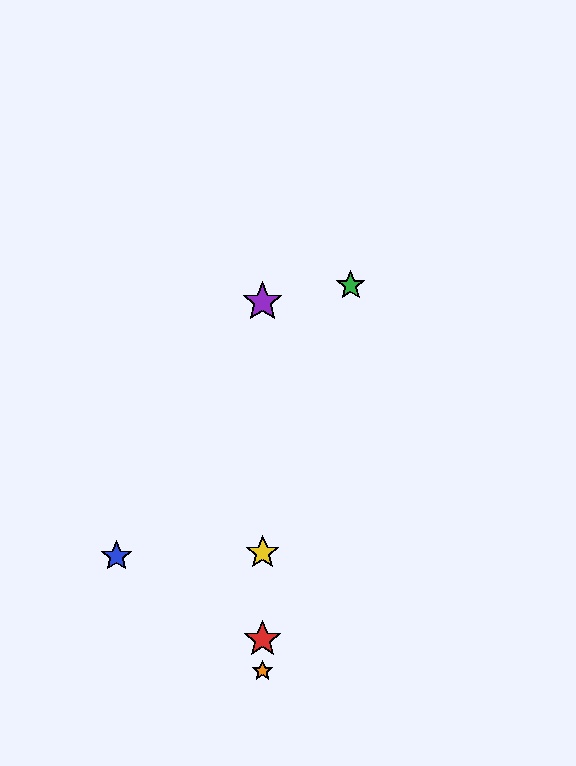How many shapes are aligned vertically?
4 shapes (the red star, the yellow star, the purple star, the orange star) are aligned vertically.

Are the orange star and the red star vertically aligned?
Yes, both are at x≈263.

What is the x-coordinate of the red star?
The red star is at x≈263.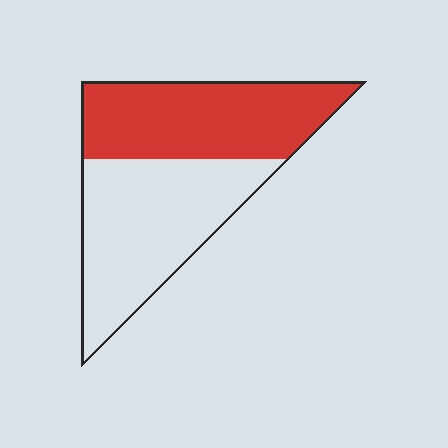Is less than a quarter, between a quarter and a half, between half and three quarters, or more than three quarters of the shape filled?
Between a quarter and a half.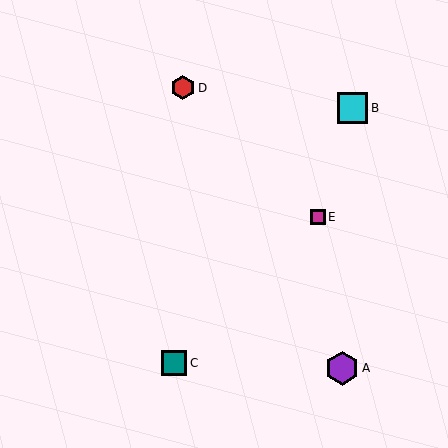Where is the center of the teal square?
The center of the teal square is at (174, 363).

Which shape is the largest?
The purple hexagon (labeled A) is the largest.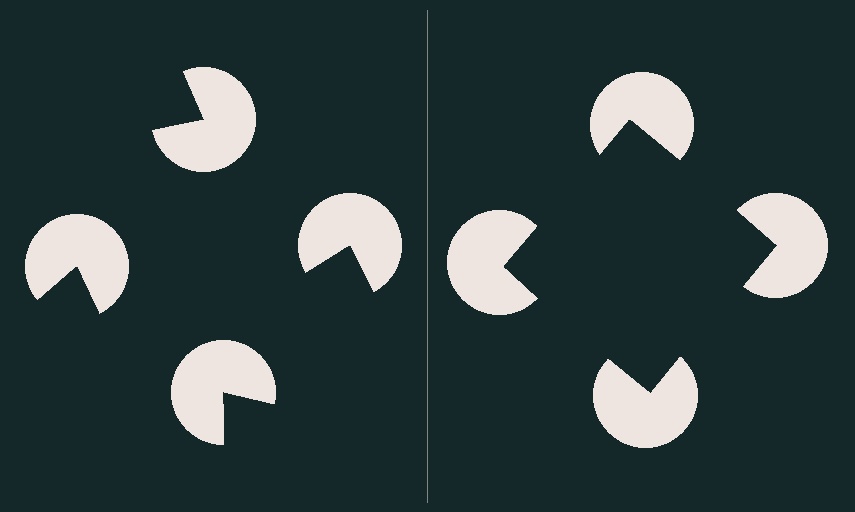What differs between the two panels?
The pac-man discs are positioned identically on both sides; only the wedge orientations differ. On the right they align to a square; on the left they are misaligned.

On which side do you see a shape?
An illusory square appears on the right side. On the left side the wedge cuts are rotated, so no coherent shape forms.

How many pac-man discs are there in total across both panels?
8 — 4 on each side.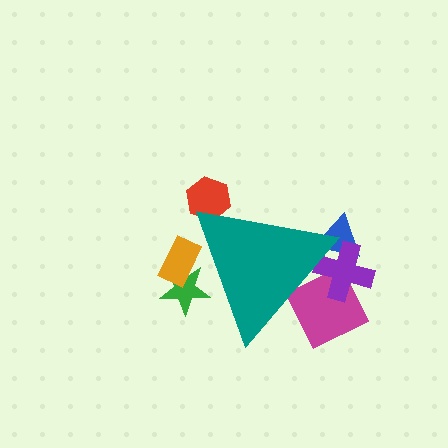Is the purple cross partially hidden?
Yes, the purple cross is partially hidden behind the teal triangle.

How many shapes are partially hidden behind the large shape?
6 shapes are partially hidden.